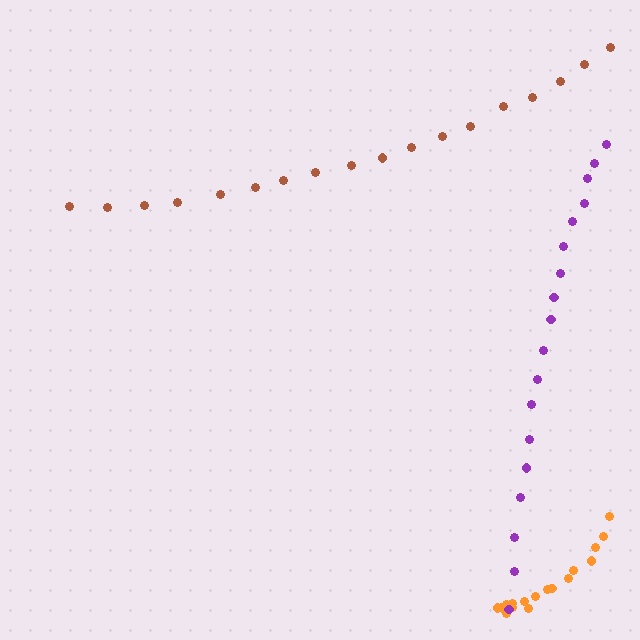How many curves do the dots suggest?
There are 3 distinct paths.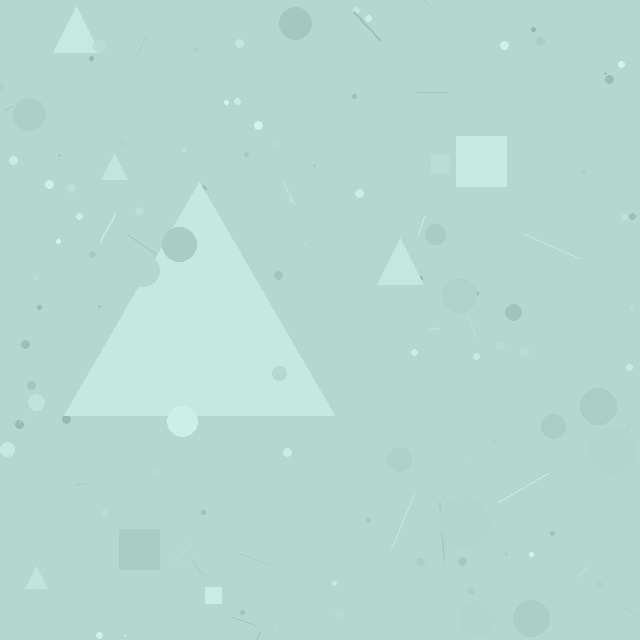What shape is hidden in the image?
A triangle is hidden in the image.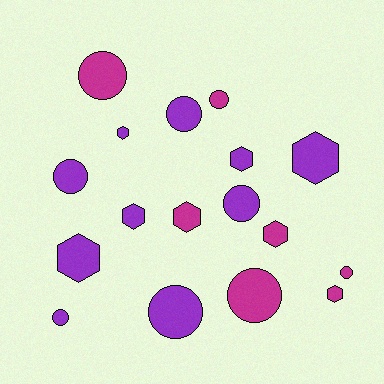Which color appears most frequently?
Purple, with 10 objects.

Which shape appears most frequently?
Circle, with 9 objects.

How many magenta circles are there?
There are 4 magenta circles.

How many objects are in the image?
There are 17 objects.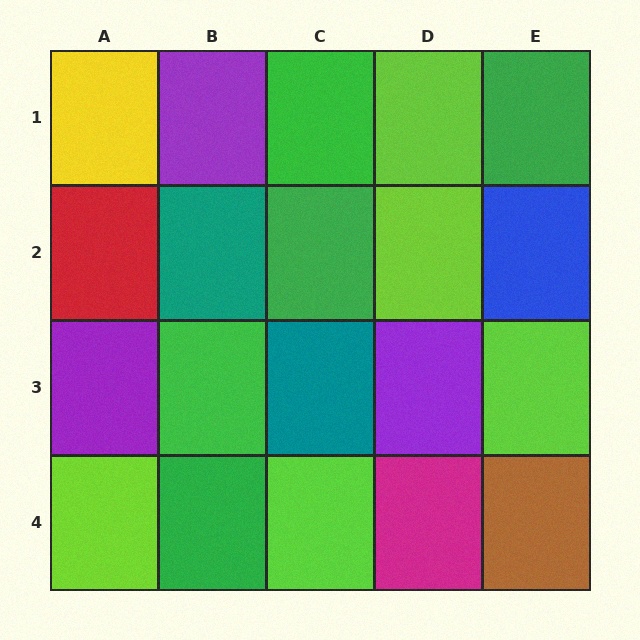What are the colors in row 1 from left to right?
Yellow, purple, green, lime, green.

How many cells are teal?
2 cells are teal.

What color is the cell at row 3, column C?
Teal.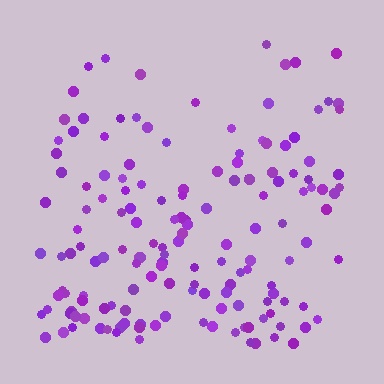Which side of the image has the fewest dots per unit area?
The top.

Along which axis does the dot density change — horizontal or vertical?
Vertical.